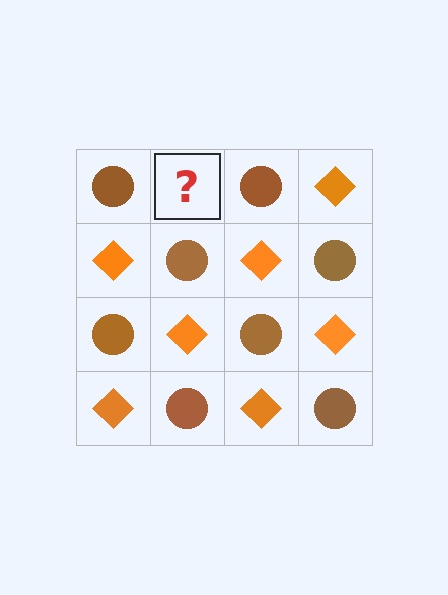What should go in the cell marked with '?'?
The missing cell should contain an orange diamond.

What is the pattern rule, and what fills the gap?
The rule is that it alternates brown circle and orange diamond in a checkerboard pattern. The gap should be filled with an orange diamond.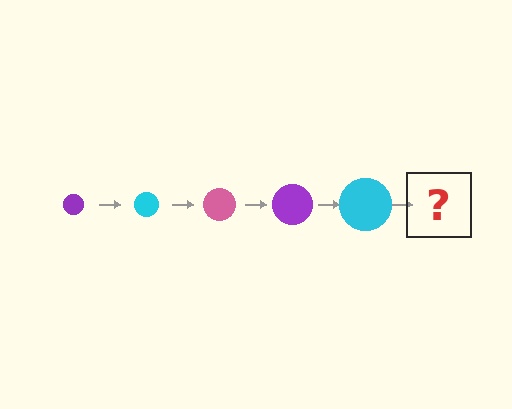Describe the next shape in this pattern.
It should be a pink circle, larger than the previous one.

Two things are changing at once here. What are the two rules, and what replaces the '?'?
The two rules are that the circle grows larger each step and the color cycles through purple, cyan, and pink. The '?' should be a pink circle, larger than the previous one.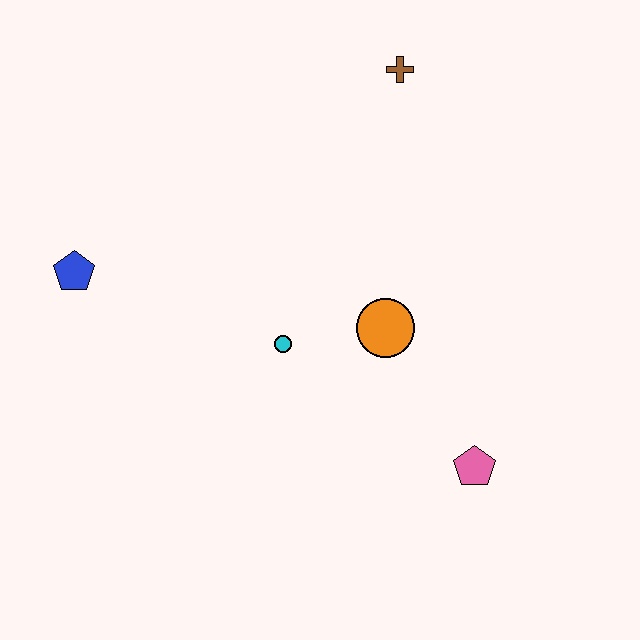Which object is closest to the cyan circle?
The orange circle is closest to the cyan circle.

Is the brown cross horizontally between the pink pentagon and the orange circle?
Yes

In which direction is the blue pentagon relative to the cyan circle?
The blue pentagon is to the left of the cyan circle.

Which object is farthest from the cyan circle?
The brown cross is farthest from the cyan circle.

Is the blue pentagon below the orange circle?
No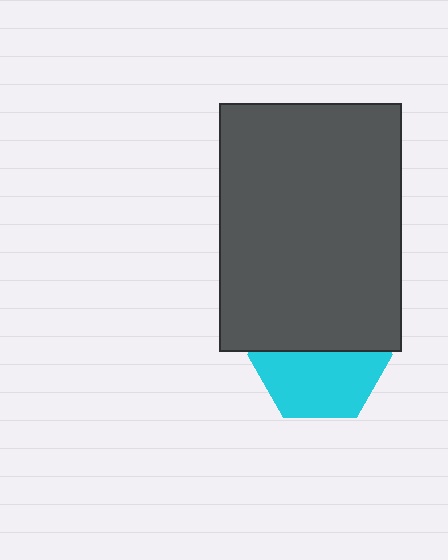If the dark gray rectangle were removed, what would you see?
You would see the complete cyan hexagon.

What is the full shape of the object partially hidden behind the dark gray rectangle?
The partially hidden object is a cyan hexagon.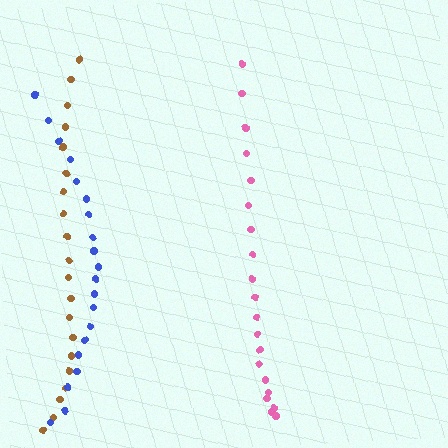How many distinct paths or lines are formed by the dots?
There are 3 distinct paths.